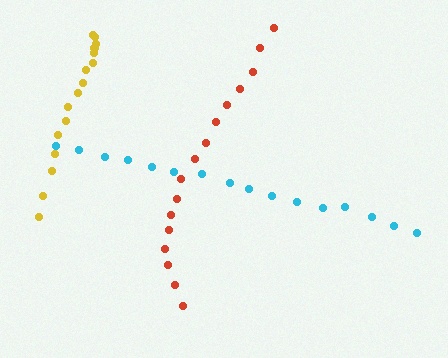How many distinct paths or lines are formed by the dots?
There are 3 distinct paths.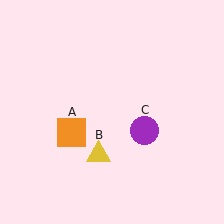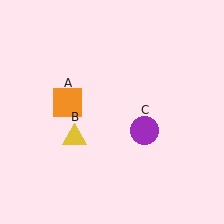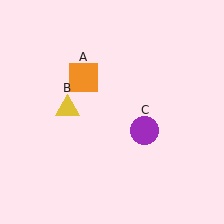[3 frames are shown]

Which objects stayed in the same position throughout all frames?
Purple circle (object C) remained stationary.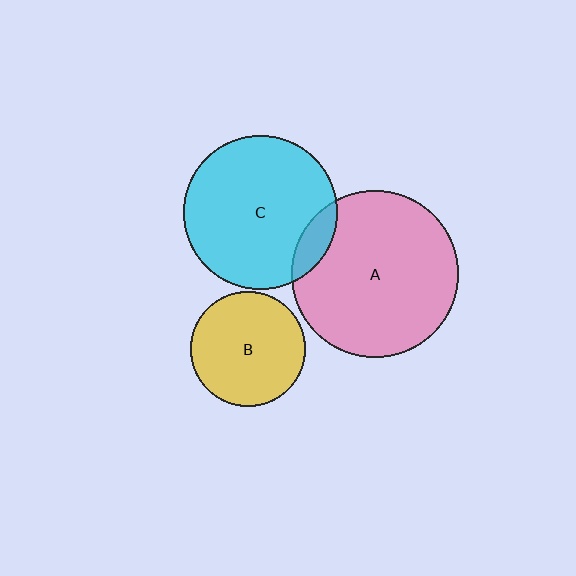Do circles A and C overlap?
Yes.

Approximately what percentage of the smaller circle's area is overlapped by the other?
Approximately 10%.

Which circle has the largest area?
Circle A (pink).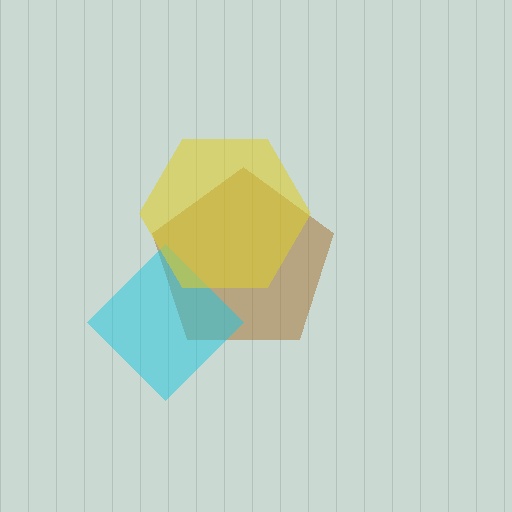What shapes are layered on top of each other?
The layered shapes are: a brown pentagon, a cyan diamond, a yellow hexagon.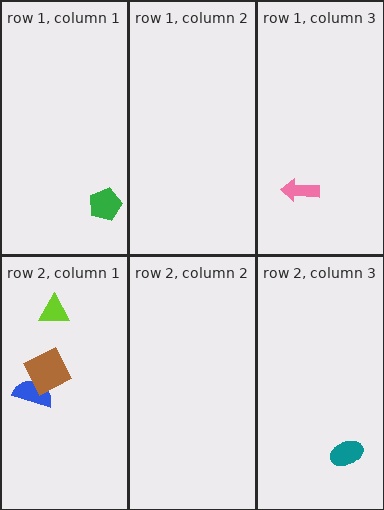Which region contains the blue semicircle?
The row 2, column 1 region.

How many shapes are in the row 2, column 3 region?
1.